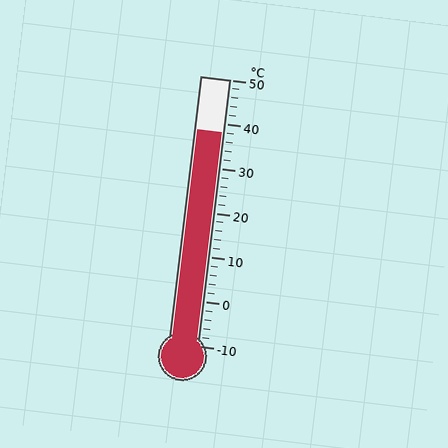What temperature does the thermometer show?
The thermometer shows approximately 38°C.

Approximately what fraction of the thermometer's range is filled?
The thermometer is filled to approximately 80% of its range.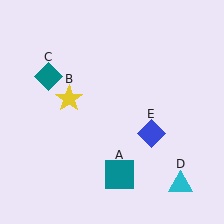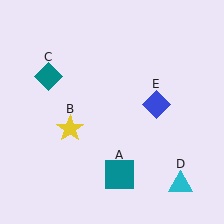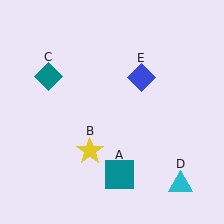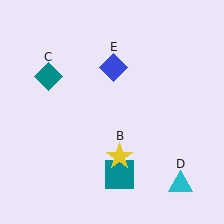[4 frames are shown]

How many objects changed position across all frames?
2 objects changed position: yellow star (object B), blue diamond (object E).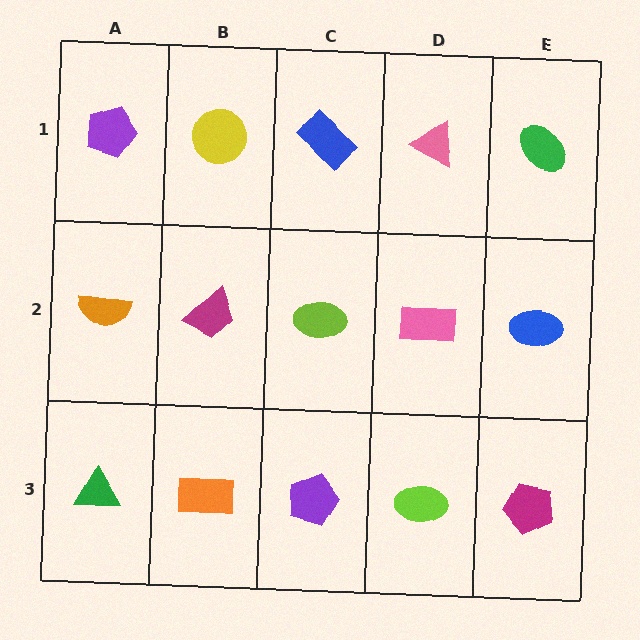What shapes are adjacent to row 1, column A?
An orange semicircle (row 2, column A), a yellow circle (row 1, column B).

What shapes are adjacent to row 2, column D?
A pink triangle (row 1, column D), a lime ellipse (row 3, column D), a lime ellipse (row 2, column C), a blue ellipse (row 2, column E).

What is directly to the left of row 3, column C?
An orange rectangle.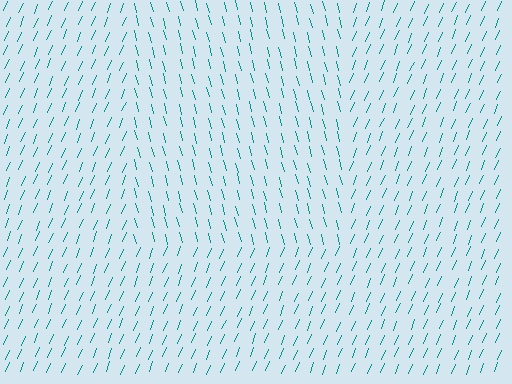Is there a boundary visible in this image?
Yes, there is a texture boundary formed by a change in line orientation.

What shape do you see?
I see a rectangle.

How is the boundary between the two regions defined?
The boundary is defined purely by a change in line orientation (approximately 38 degrees difference). All lines are the same color and thickness.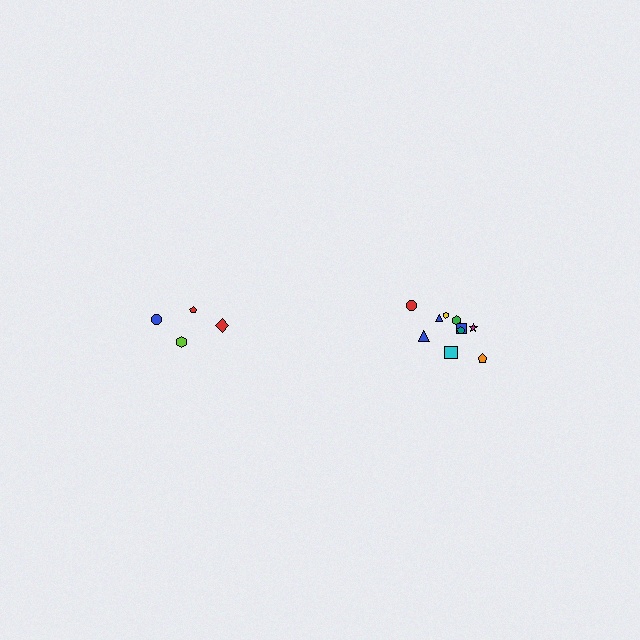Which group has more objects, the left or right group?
The right group.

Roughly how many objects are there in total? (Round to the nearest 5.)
Roughly 15 objects in total.